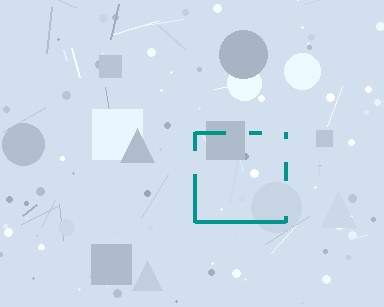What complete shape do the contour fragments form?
The contour fragments form a square.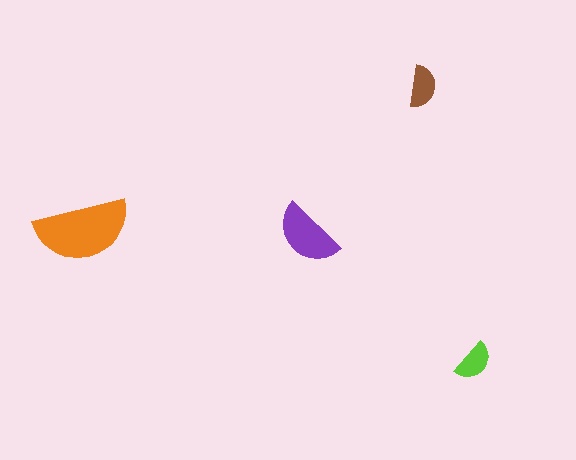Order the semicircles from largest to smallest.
the orange one, the purple one, the brown one, the lime one.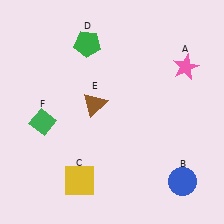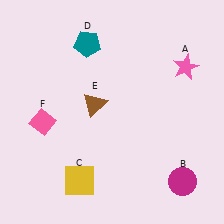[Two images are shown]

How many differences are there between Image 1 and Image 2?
There are 3 differences between the two images.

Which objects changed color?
B changed from blue to magenta. D changed from green to teal. F changed from green to pink.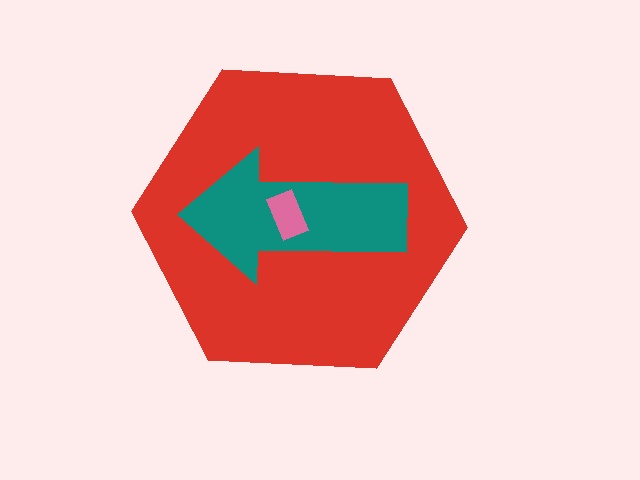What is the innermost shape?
The pink rectangle.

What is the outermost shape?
The red hexagon.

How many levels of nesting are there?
3.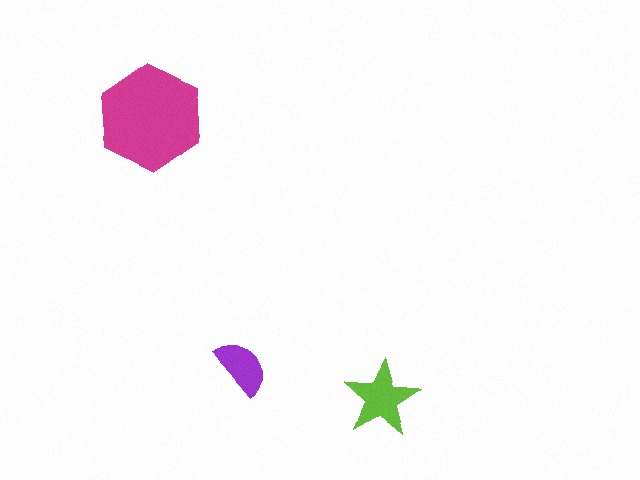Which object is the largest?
The magenta hexagon.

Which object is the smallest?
The purple semicircle.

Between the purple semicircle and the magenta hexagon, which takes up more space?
The magenta hexagon.